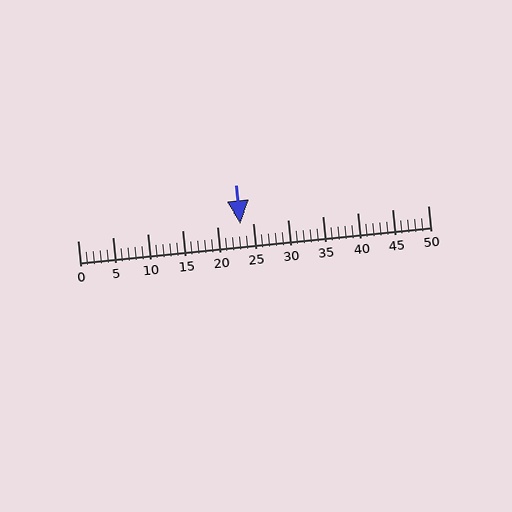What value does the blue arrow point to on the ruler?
The blue arrow points to approximately 23.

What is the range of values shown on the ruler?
The ruler shows values from 0 to 50.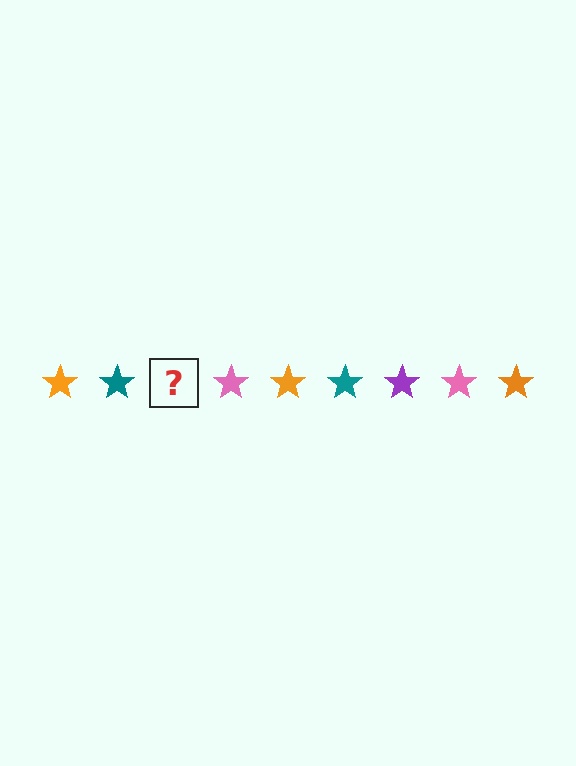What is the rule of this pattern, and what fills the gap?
The rule is that the pattern cycles through orange, teal, purple, pink stars. The gap should be filled with a purple star.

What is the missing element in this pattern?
The missing element is a purple star.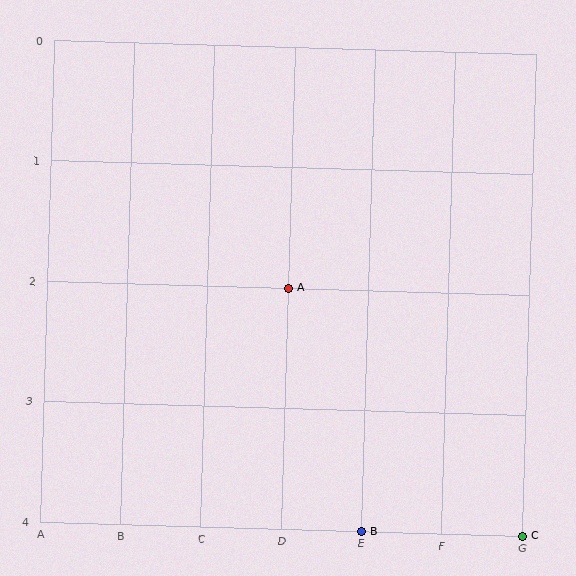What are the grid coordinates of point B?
Point B is at grid coordinates (E, 4).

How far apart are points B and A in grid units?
Points B and A are 1 column and 2 rows apart (about 2.2 grid units diagonally).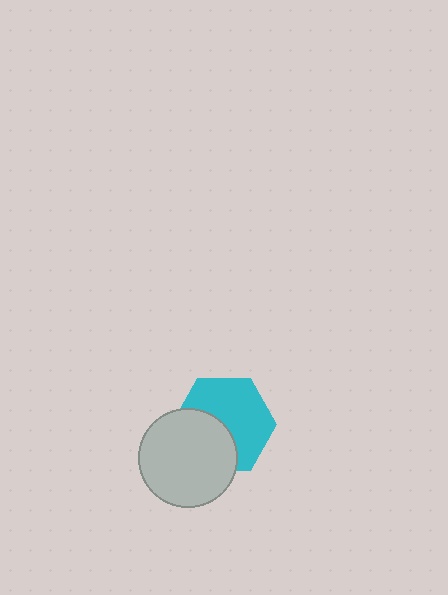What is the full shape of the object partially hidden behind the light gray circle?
The partially hidden object is a cyan hexagon.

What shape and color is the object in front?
The object in front is a light gray circle.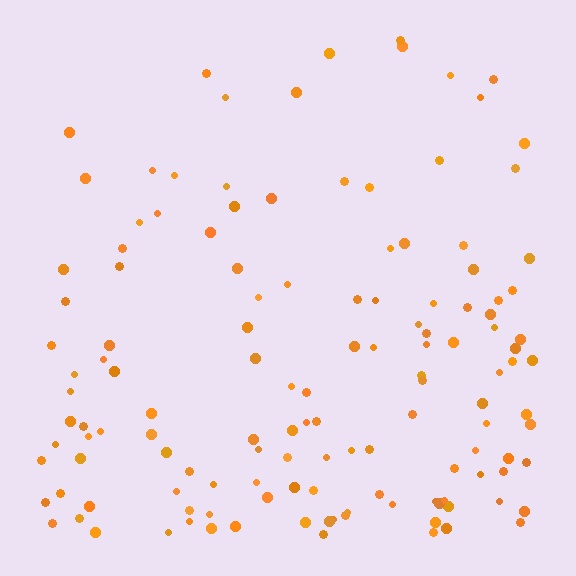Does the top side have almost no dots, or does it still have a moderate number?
Still a moderate number, just noticeably fewer than the bottom.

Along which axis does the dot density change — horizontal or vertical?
Vertical.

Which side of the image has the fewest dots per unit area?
The top.